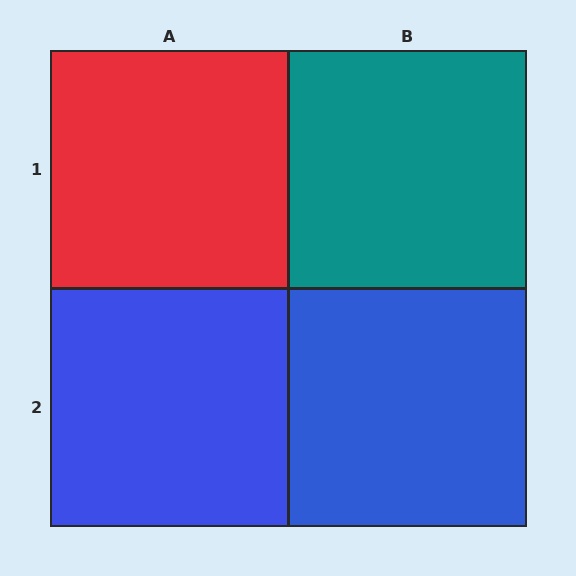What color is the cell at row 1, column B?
Teal.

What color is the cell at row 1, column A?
Red.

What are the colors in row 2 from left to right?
Blue, blue.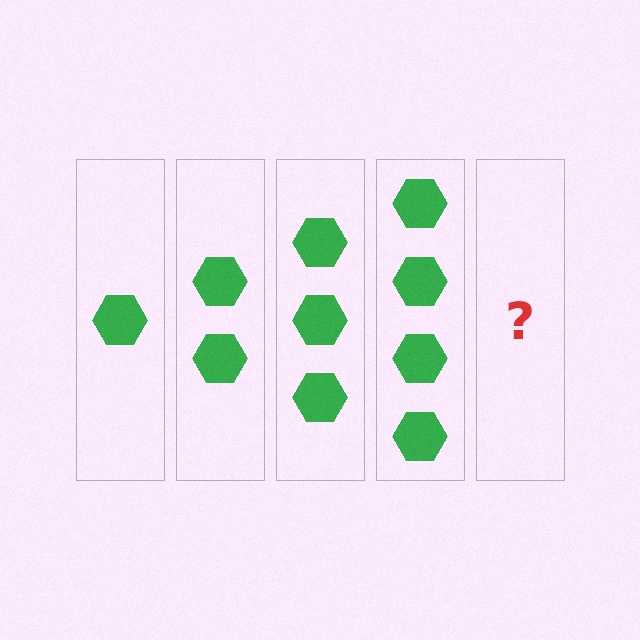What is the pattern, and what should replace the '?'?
The pattern is that each step adds one more hexagon. The '?' should be 5 hexagons.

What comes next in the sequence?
The next element should be 5 hexagons.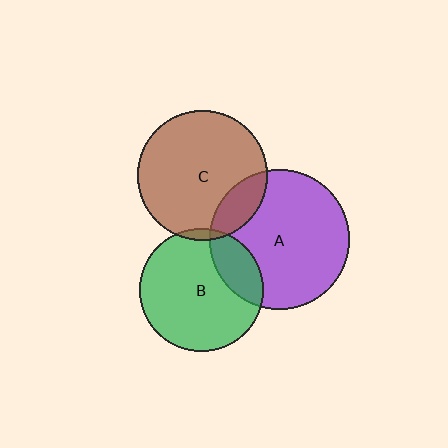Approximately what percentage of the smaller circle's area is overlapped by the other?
Approximately 5%.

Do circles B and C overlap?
Yes.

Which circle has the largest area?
Circle A (purple).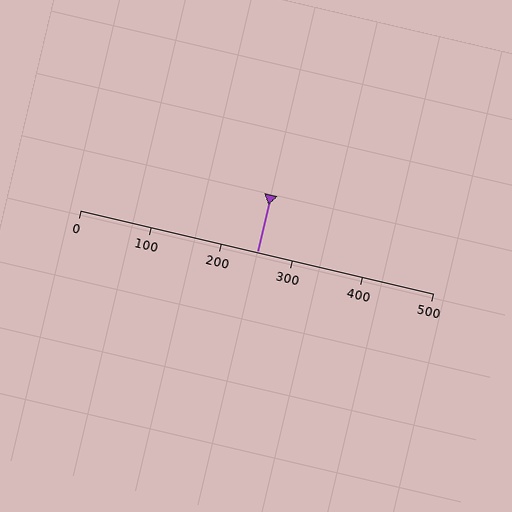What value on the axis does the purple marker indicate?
The marker indicates approximately 250.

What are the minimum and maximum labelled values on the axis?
The axis runs from 0 to 500.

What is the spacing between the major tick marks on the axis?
The major ticks are spaced 100 apart.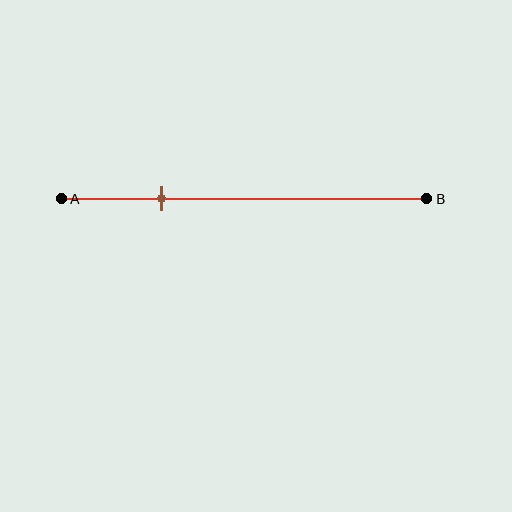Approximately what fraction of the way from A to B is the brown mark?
The brown mark is approximately 30% of the way from A to B.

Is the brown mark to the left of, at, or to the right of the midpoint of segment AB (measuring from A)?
The brown mark is to the left of the midpoint of segment AB.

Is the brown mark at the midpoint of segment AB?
No, the mark is at about 30% from A, not at the 50% midpoint.